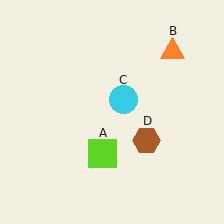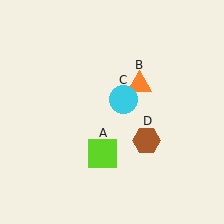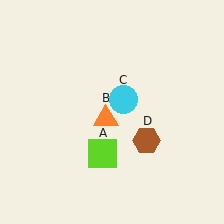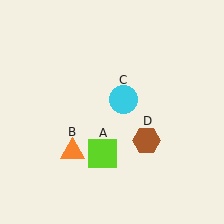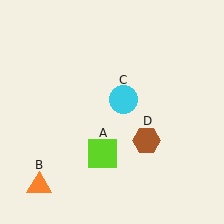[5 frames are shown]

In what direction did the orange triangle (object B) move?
The orange triangle (object B) moved down and to the left.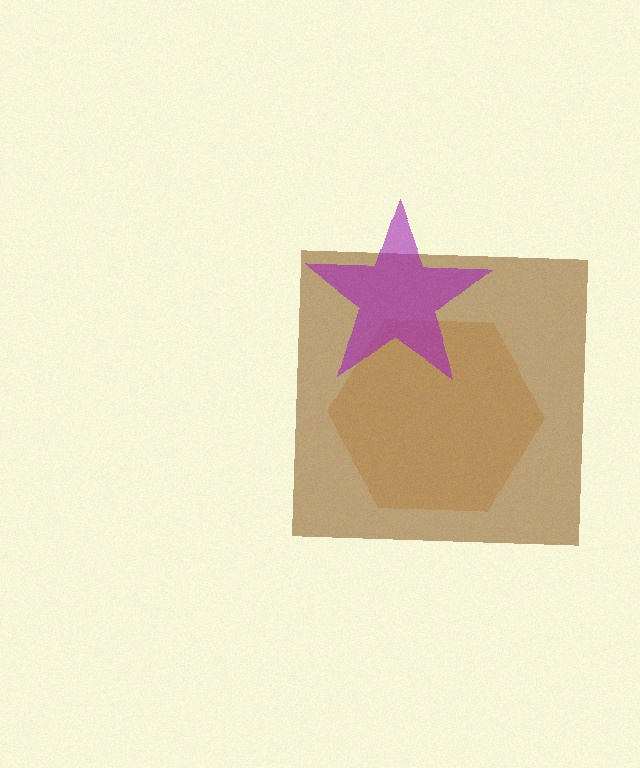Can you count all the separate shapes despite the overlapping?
Yes, there are 3 separate shapes.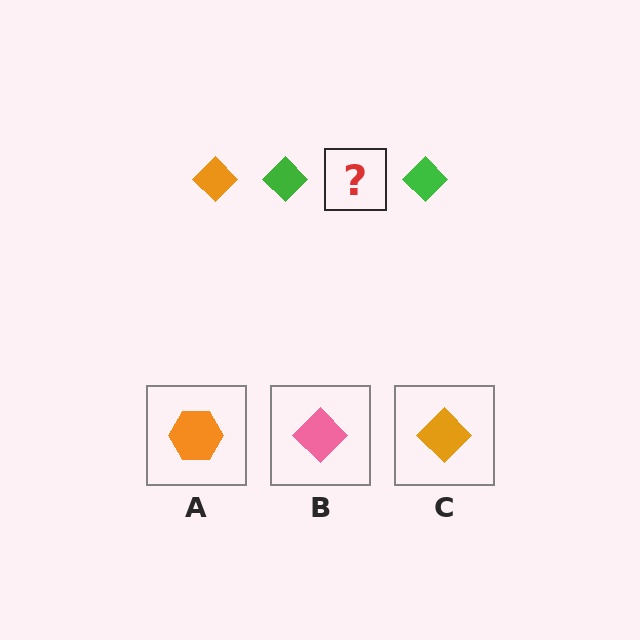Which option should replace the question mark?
Option C.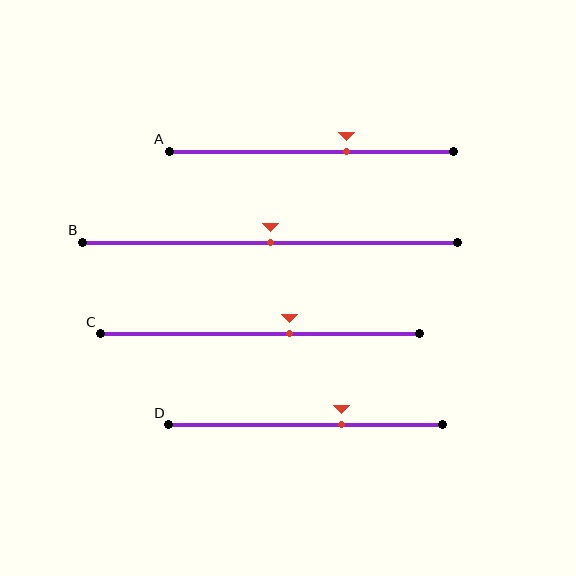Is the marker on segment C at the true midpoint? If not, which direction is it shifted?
No, the marker on segment C is shifted to the right by about 9% of the segment length.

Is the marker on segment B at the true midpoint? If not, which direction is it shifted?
Yes, the marker on segment B is at the true midpoint.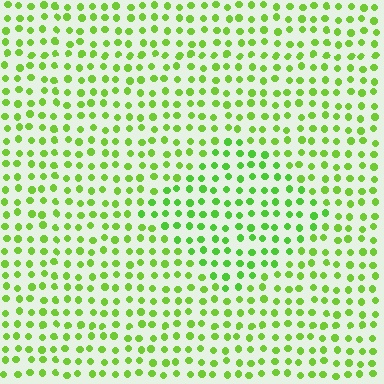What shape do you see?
I see a diamond.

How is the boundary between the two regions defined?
The boundary is defined purely by a slight shift in hue (about 16 degrees). Spacing, size, and orientation are identical on both sides.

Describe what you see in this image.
The image is filled with small lime elements in a uniform arrangement. A diamond-shaped region is visible where the elements are tinted to a slightly different hue, forming a subtle color boundary.